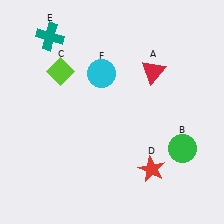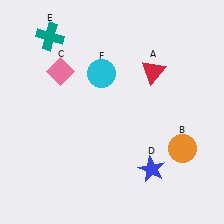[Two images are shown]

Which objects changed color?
B changed from green to orange. C changed from lime to pink. D changed from red to blue.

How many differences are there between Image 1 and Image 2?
There are 3 differences between the two images.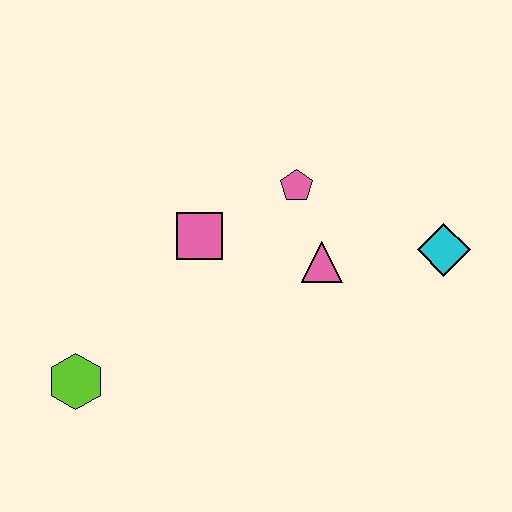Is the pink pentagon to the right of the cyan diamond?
No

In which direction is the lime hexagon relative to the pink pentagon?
The lime hexagon is to the left of the pink pentagon.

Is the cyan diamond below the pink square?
Yes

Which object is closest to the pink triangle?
The pink pentagon is closest to the pink triangle.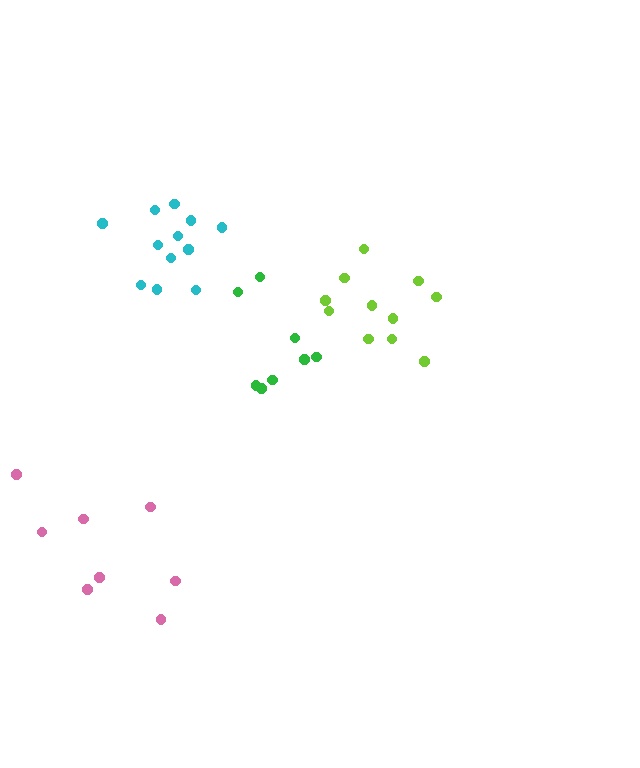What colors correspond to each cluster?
The clusters are colored: green, cyan, pink, lime.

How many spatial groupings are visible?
There are 4 spatial groupings.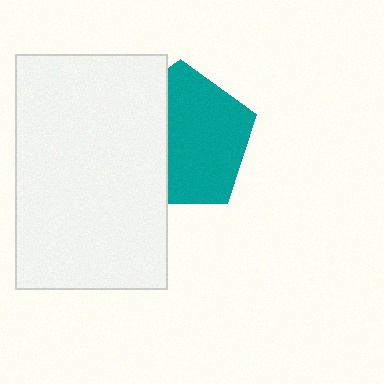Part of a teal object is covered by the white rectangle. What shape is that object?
It is a pentagon.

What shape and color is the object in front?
The object in front is a white rectangle.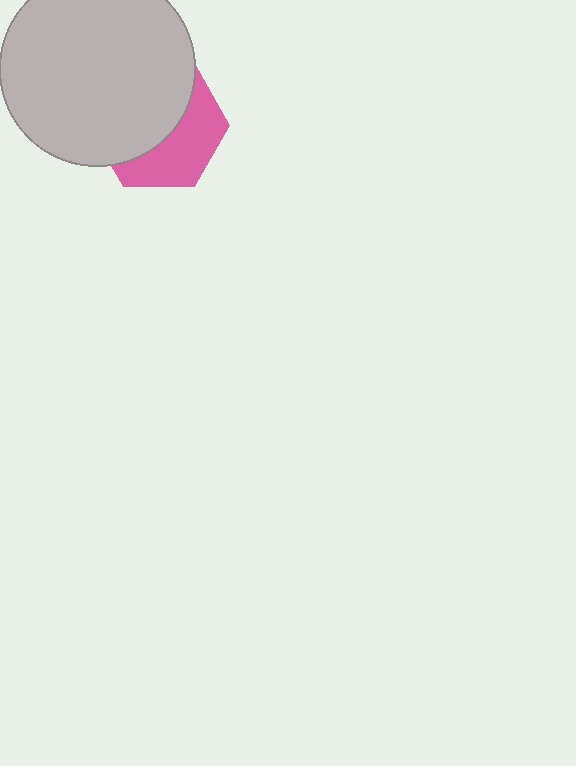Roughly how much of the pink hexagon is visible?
A small part of it is visible (roughly 43%).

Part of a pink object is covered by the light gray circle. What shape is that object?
It is a hexagon.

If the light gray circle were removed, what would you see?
You would see the complete pink hexagon.